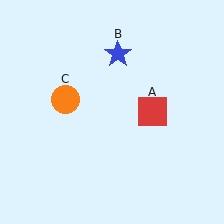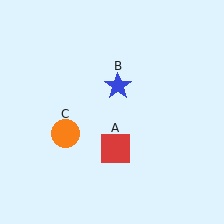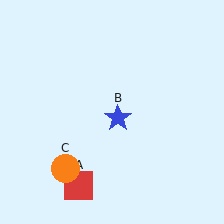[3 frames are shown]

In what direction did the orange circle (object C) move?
The orange circle (object C) moved down.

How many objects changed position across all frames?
3 objects changed position: red square (object A), blue star (object B), orange circle (object C).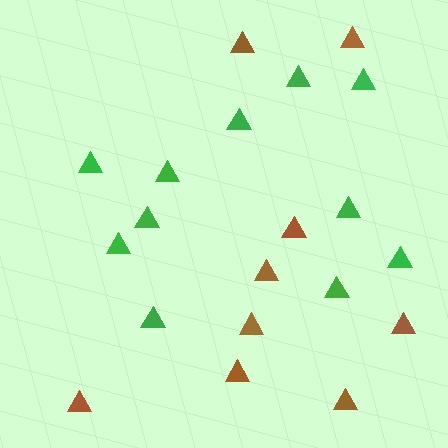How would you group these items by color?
There are 2 groups: one group of green triangles (11) and one group of brown triangles (9).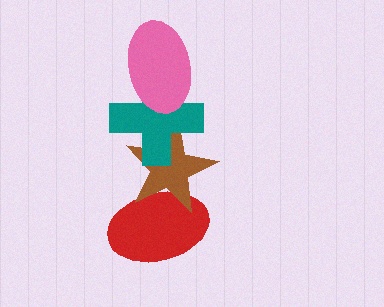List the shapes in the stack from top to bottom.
From top to bottom: the pink ellipse, the teal cross, the brown star, the red ellipse.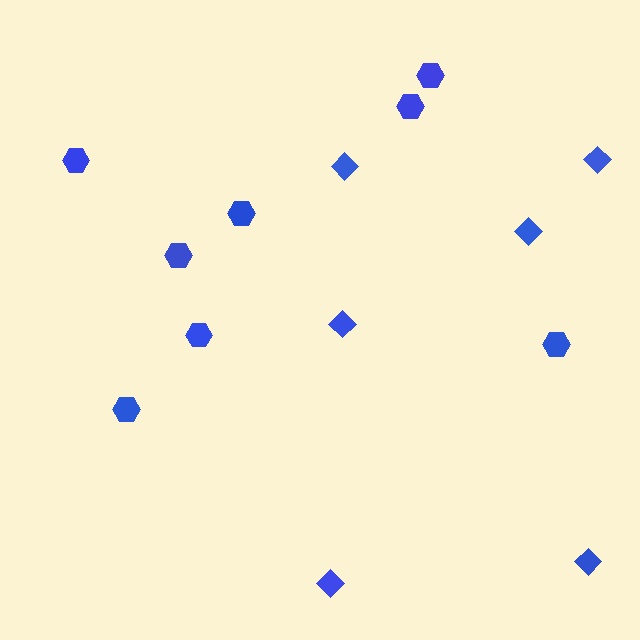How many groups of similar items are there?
There are 2 groups: one group of diamonds (6) and one group of hexagons (8).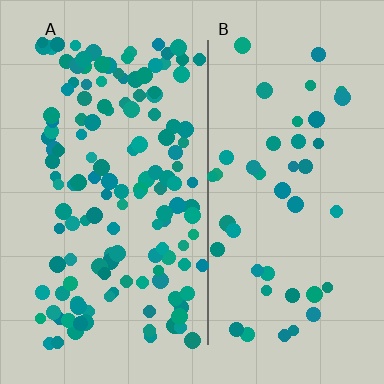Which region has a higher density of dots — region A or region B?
A (the left).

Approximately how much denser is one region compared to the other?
Approximately 3.1× — region A over region B.